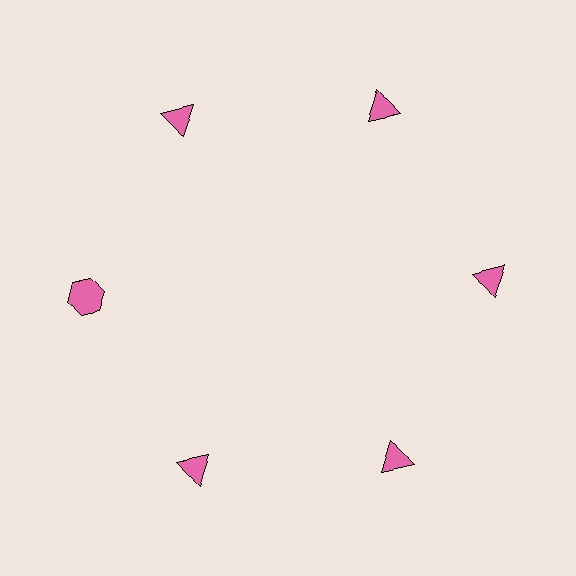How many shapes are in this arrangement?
There are 6 shapes arranged in a ring pattern.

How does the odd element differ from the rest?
It has a different shape: hexagon instead of triangle.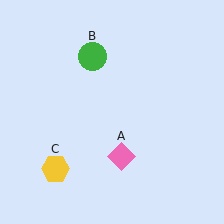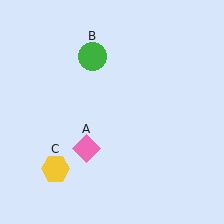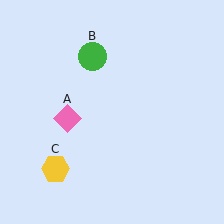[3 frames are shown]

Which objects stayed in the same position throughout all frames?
Green circle (object B) and yellow hexagon (object C) remained stationary.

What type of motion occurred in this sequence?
The pink diamond (object A) rotated clockwise around the center of the scene.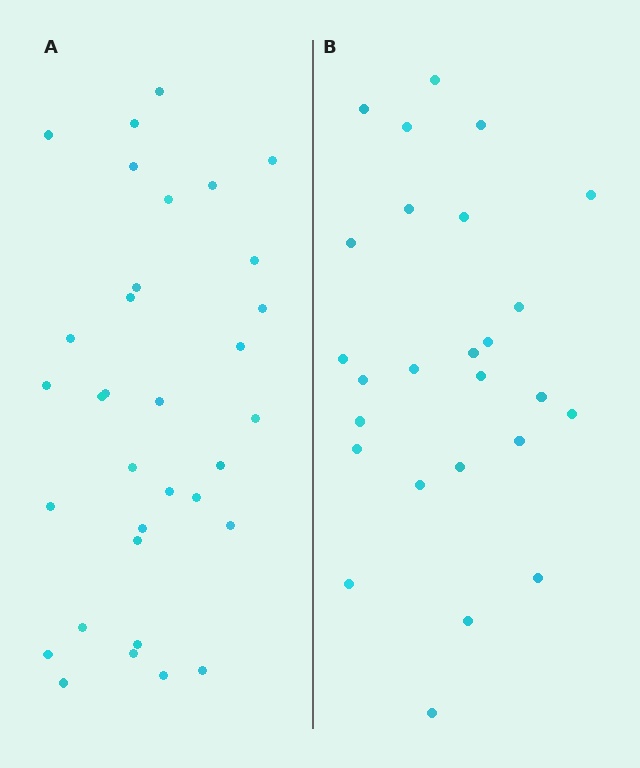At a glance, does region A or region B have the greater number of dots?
Region A (the left region) has more dots.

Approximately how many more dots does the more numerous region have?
Region A has roughly 8 or so more dots than region B.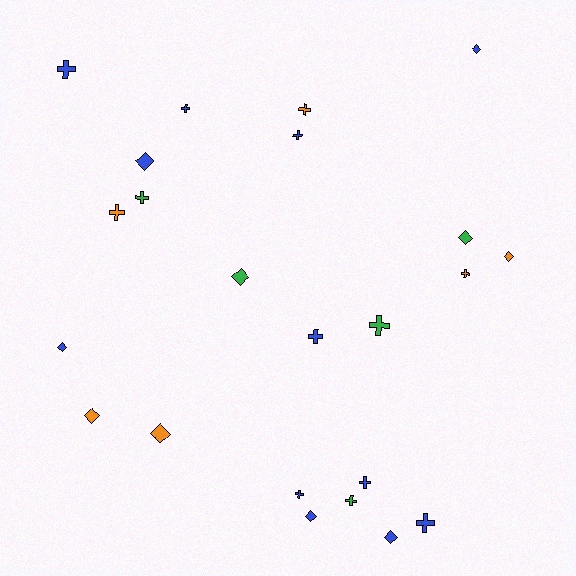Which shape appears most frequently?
Cross, with 13 objects.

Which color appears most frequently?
Blue, with 12 objects.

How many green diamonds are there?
There are 2 green diamonds.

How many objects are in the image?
There are 23 objects.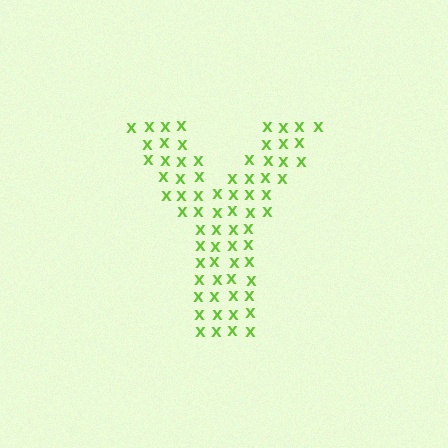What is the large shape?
The large shape is the letter Y.